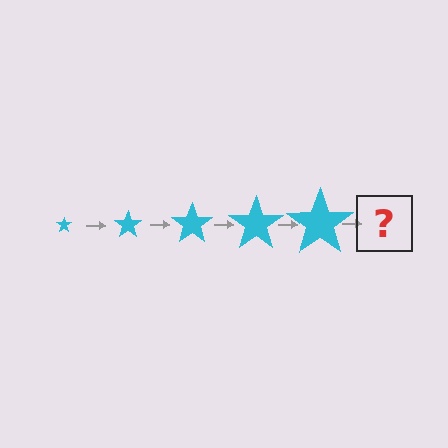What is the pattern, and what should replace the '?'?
The pattern is that the star gets progressively larger each step. The '?' should be a cyan star, larger than the previous one.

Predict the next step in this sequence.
The next step is a cyan star, larger than the previous one.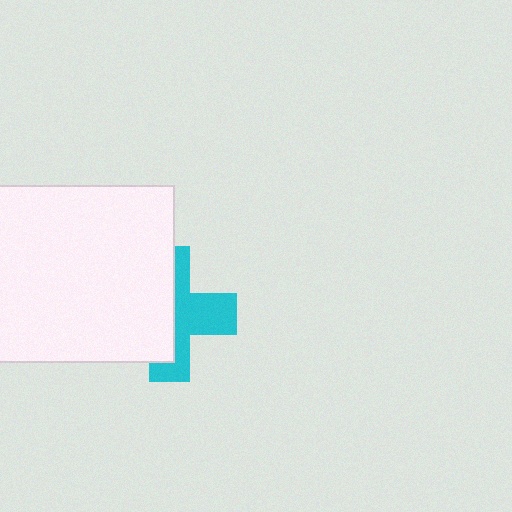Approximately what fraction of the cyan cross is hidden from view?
Roughly 54% of the cyan cross is hidden behind the white rectangle.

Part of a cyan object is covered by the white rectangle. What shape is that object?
It is a cross.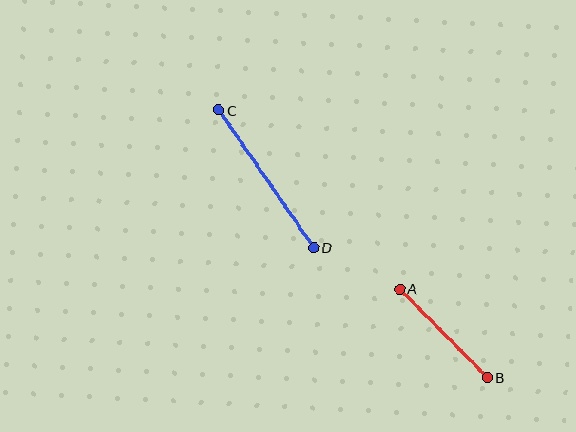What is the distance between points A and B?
The distance is approximately 125 pixels.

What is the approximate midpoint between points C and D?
The midpoint is at approximately (266, 179) pixels.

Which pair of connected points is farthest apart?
Points C and D are farthest apart.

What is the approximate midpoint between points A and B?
The midpoint is at approximately (444, 333) pixels.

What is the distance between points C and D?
The distance is approximately 167 pixels.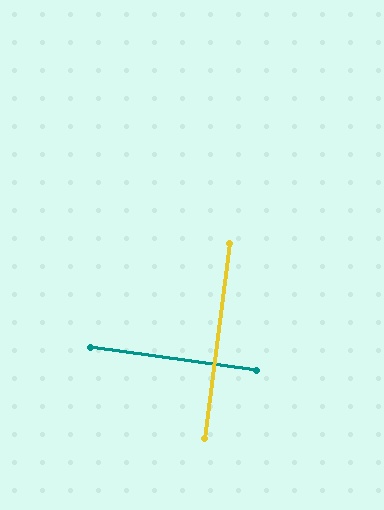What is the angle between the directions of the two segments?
Approximately 89 degrees.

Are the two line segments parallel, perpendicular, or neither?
Perpendicular — they meet at approximately 89°.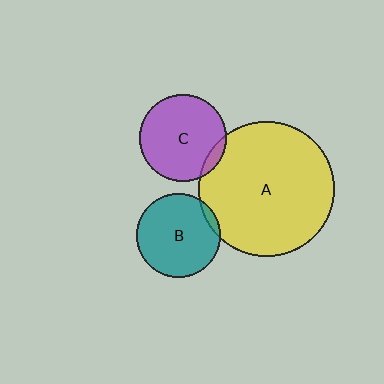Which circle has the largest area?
Circle A (yellow).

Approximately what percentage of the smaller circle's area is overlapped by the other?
Approximately 10%.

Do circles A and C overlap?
Yes.